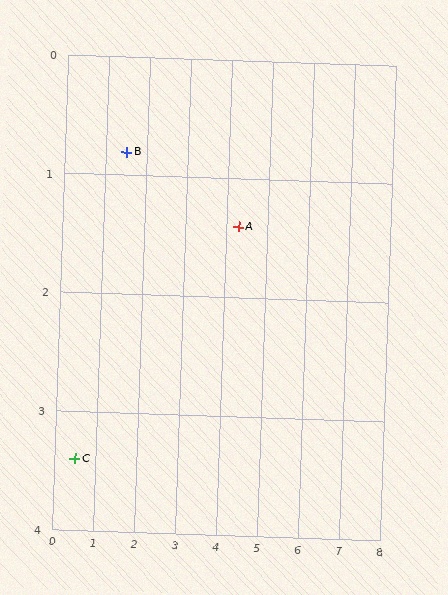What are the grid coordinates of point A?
Point A is at approximately (4.3, 1.4).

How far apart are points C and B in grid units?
Points C and B are about 2.8 grid units apart.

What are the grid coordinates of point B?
Point B is at approximately (1.5, 0.8).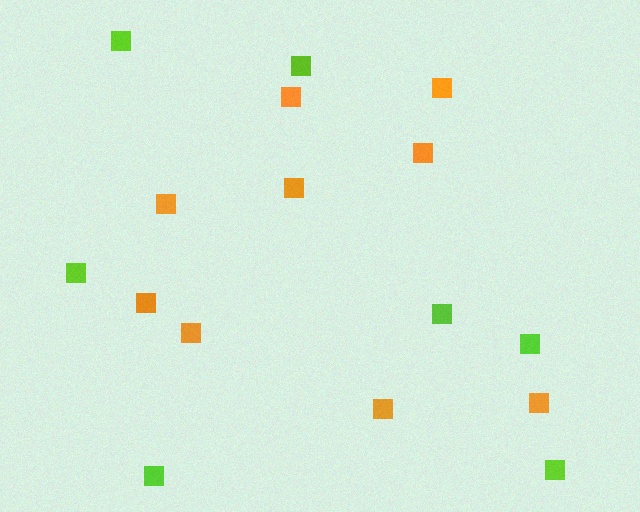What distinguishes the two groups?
There are 2 groups: one group of orange squares (9) and one group of lime squares (7).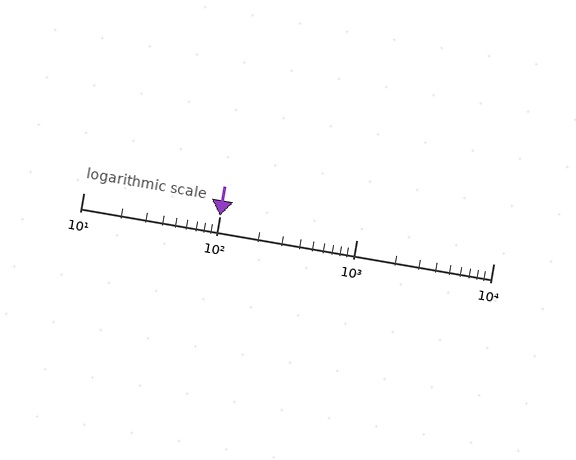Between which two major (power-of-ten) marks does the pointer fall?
The pointer is between 100 and 1000.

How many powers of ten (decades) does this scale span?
The scale spans 3 decades, from 10 to 10000.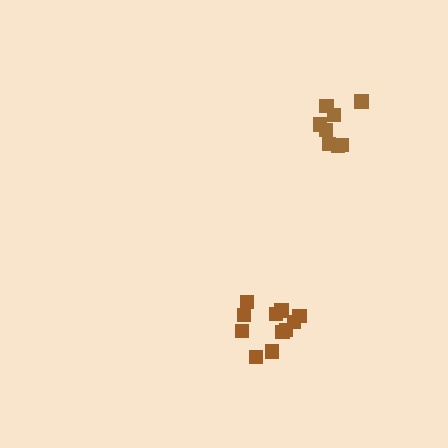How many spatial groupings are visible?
There are 2 spatial groupings.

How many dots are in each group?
Group 1: 11 dots, Group 2: 8 dots (19 total).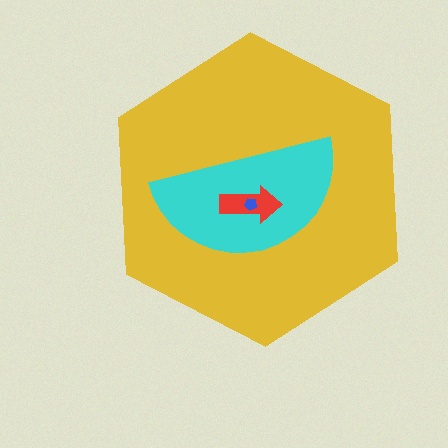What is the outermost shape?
The yellow hexagon.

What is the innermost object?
The blue pentagon.